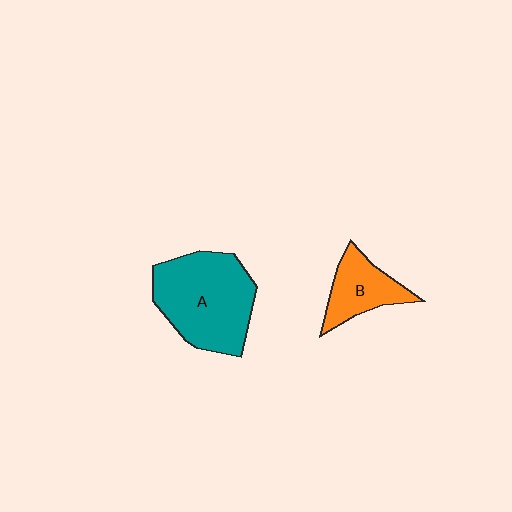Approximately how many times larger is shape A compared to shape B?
Approximately 2.1 times.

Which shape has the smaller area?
Shape B (orange).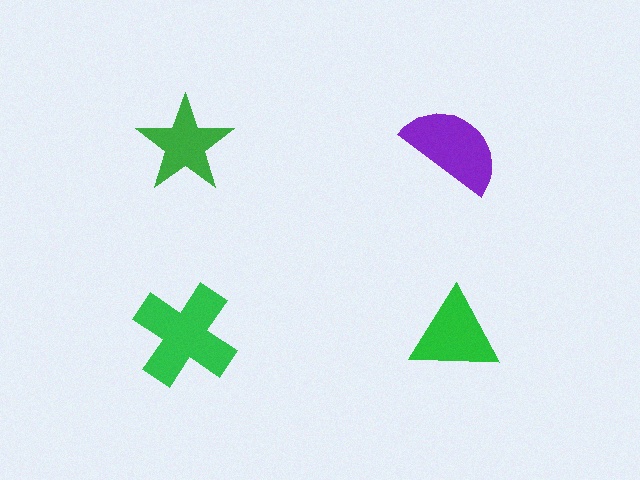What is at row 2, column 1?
A green cross.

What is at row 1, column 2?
A purple semicircle.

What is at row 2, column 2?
A green triangle.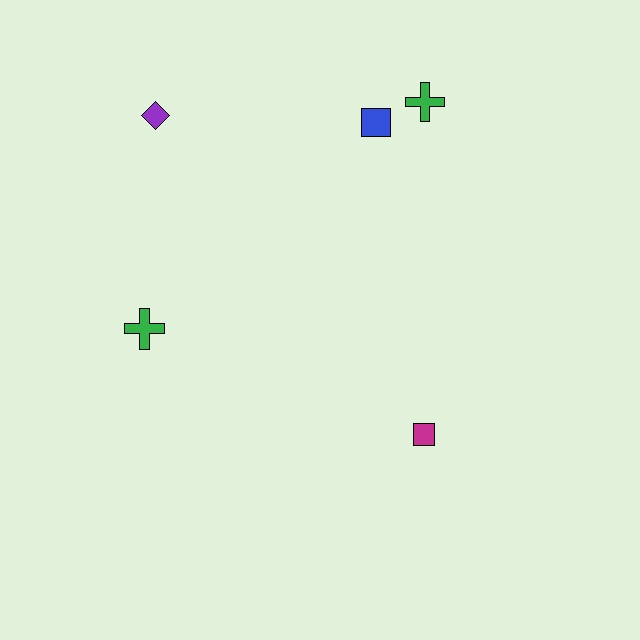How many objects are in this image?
There are 5 objects.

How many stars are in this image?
There are no stars.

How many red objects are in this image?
There are no red objects.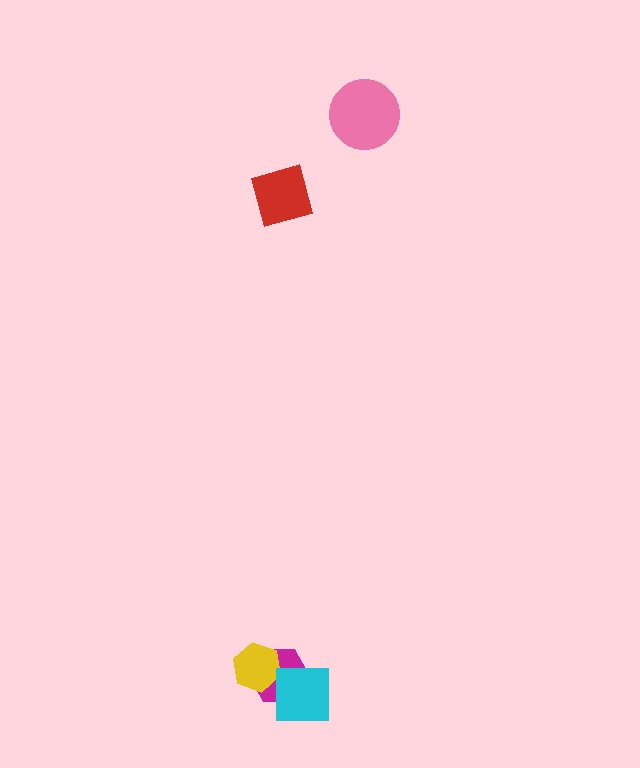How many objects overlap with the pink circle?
0 objects overlap with the pink circle.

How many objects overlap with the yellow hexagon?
1 object overlaps with the yellow hexagon.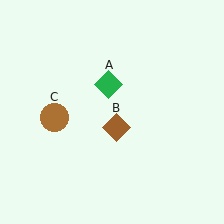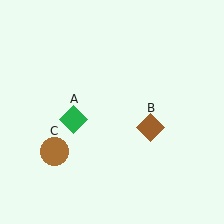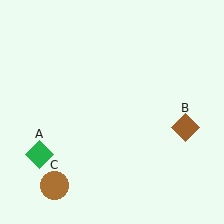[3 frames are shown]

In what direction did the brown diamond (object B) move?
The brown diamond (object B) moved right.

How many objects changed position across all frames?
3 objects changed position: green diamond (object A), brown diamond (object B), brown circle (object C).